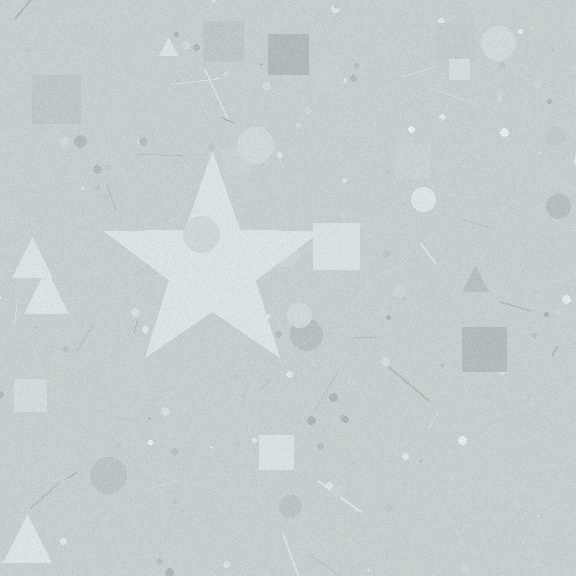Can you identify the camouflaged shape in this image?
The camouflaged shape is a star.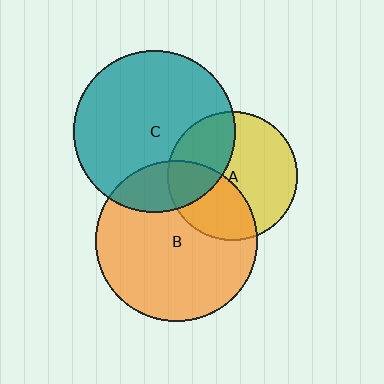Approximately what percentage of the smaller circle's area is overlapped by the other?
Approximately 35%.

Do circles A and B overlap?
Yes.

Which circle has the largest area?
Circle C (teal).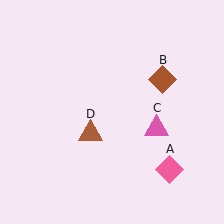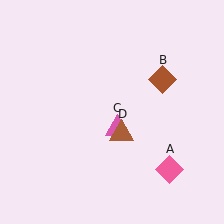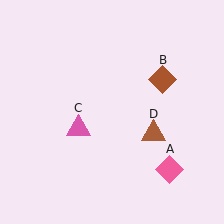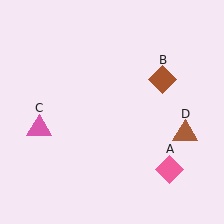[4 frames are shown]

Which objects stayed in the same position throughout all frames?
Pink diamond (object A) and brown diamond (object B) remained stationary.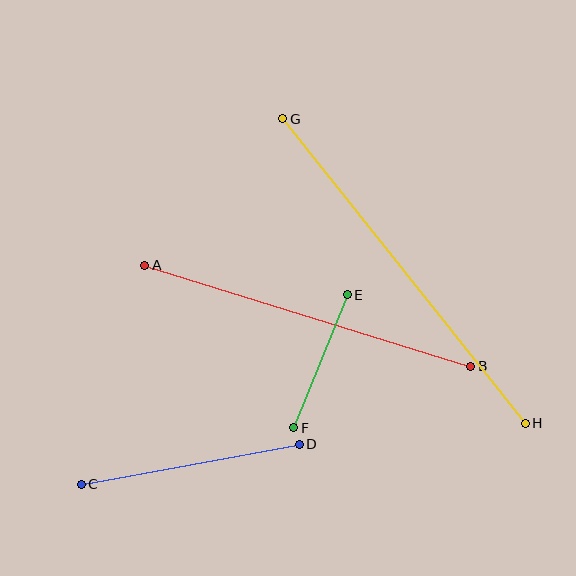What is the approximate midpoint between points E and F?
The midpoint is at approximately (320, 361) pixels.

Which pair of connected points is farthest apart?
Points G and H are farthest apart.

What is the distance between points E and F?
The distance is approximately 144 pixels.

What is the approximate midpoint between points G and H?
The midpoint is at approximately (404, 271) pixels.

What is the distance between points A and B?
The distance is approximately 341 pixels.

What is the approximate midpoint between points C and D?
The midpoint is at approximately (190, 464) pixels.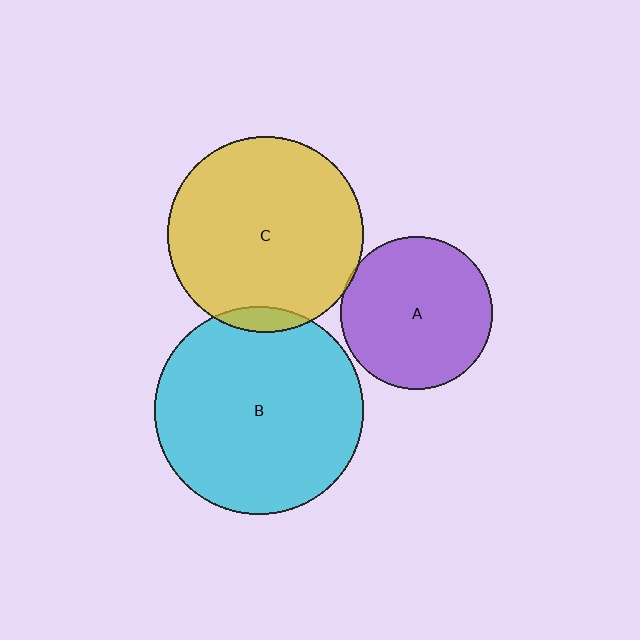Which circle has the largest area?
Circle B (cyan).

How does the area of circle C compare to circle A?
Approximately 1.7 times.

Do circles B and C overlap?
Yes.